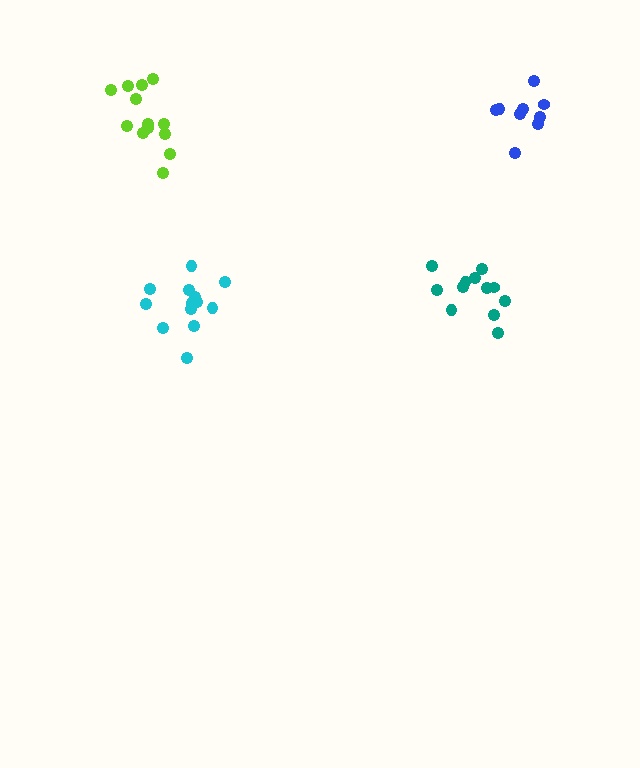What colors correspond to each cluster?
The clusters are colored: lime, teal, blue, cyan.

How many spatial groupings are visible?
There are 4 spatial groupings.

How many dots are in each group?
Group 1: 13 dots, Group 2: 12 dots, Group 3: 9 dots, Group 4: 13 dots (47 total).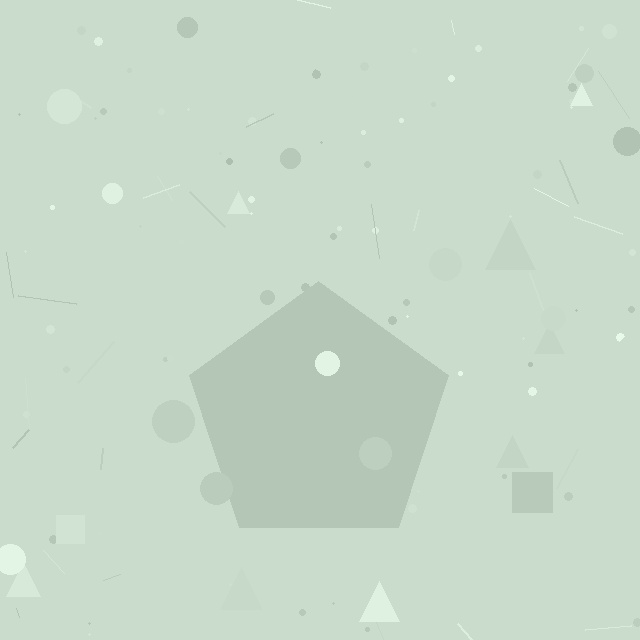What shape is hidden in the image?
A pentagon is hidden in the image.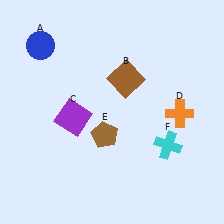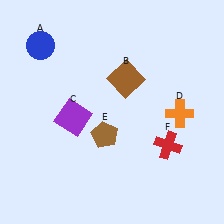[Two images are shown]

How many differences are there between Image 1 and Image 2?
There is 1 difference between the two images.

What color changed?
The cross (F) changed from cyan in Image 1 to red in Image 2.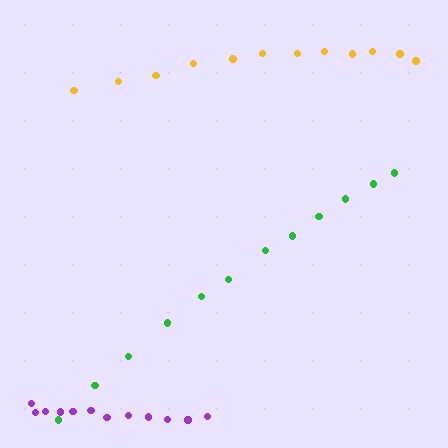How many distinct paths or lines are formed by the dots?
There are 3 distinct paths.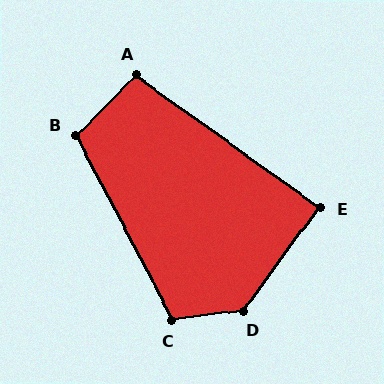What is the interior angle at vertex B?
Approximately 107 degrees (obtuse).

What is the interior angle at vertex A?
Approximately 99 degrees (obtuse).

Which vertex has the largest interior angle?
D, at approximately 134 degrees.